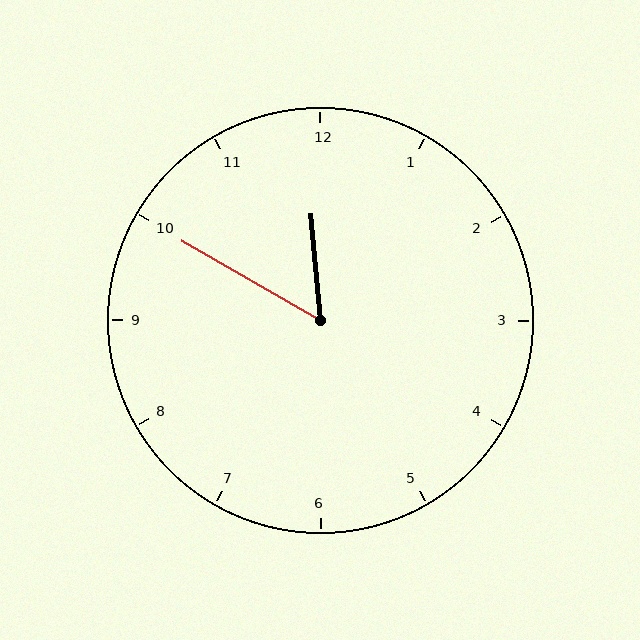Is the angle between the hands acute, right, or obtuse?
It is acute.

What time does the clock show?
11:50.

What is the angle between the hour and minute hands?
Approximately 55 degrees.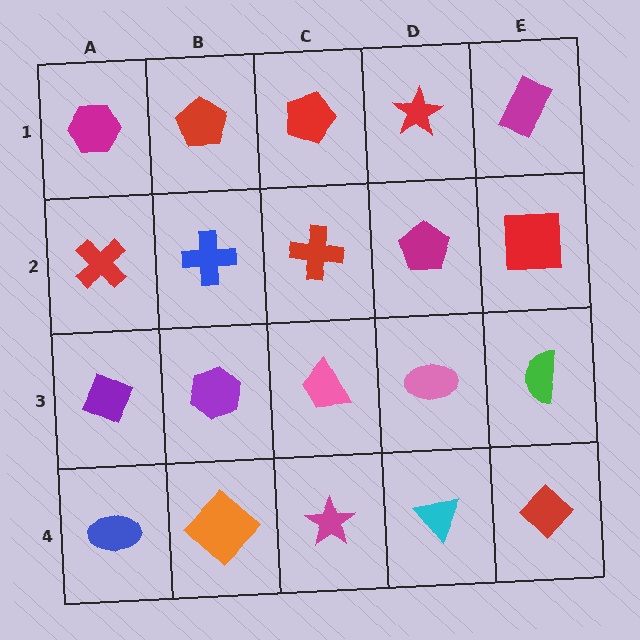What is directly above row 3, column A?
A red cross.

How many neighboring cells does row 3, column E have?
3.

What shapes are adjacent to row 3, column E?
A red square (row 2, column E), a red diamond (row 4, column E), a pink ellipse (row 3, column D).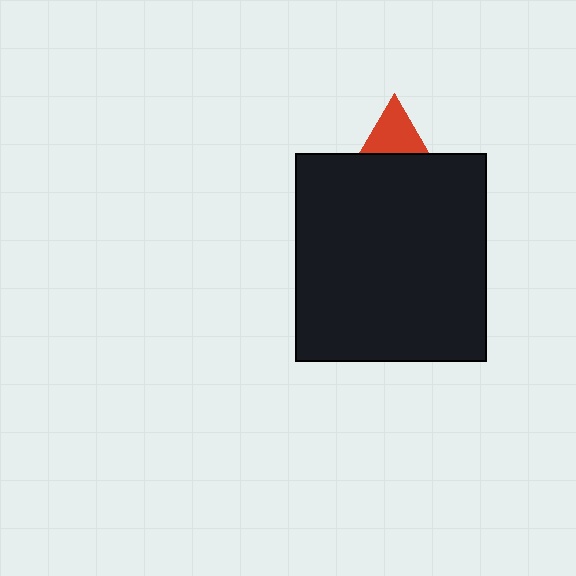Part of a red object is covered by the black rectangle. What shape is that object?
It is a triangle.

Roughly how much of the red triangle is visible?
A small part of it is visible (roughly 34%).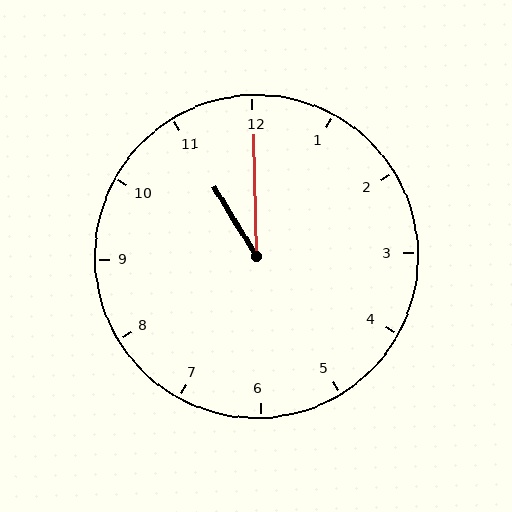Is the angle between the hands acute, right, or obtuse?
It is acute.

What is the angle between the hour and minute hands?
Approximately 30 degrees.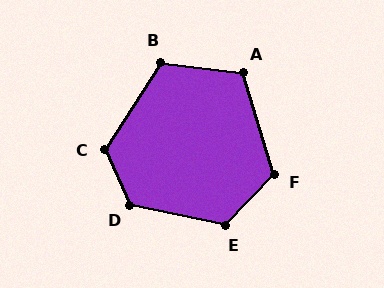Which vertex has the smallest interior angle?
A, at approximately 114 degrees.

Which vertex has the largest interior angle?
D, at approximately 126 degrees.